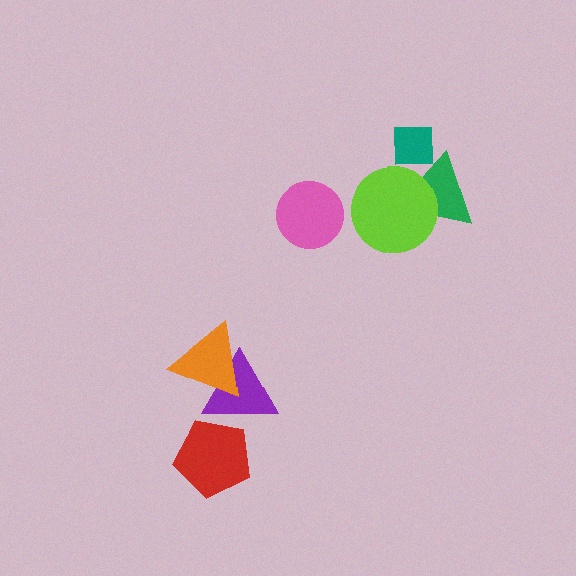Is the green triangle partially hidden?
Yes, it is partially covered by another shape.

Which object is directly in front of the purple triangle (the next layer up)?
The red pentagon is directly in front of the purple triangle.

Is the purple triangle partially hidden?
Yes, it is partially covered by another shape.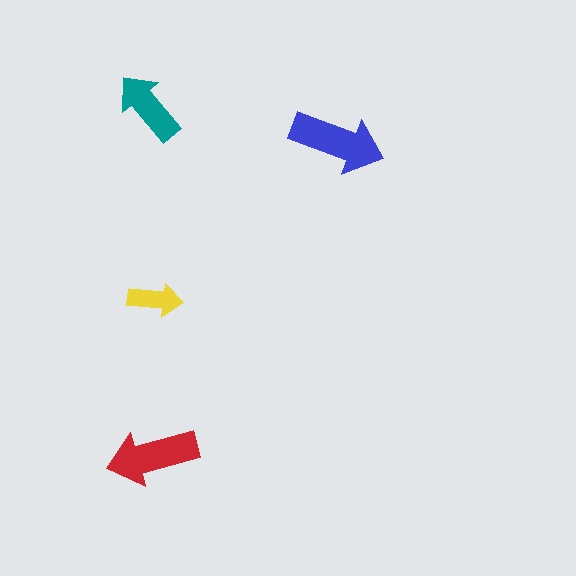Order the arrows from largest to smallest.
the blue one, the red one, the teal one, the yellow one.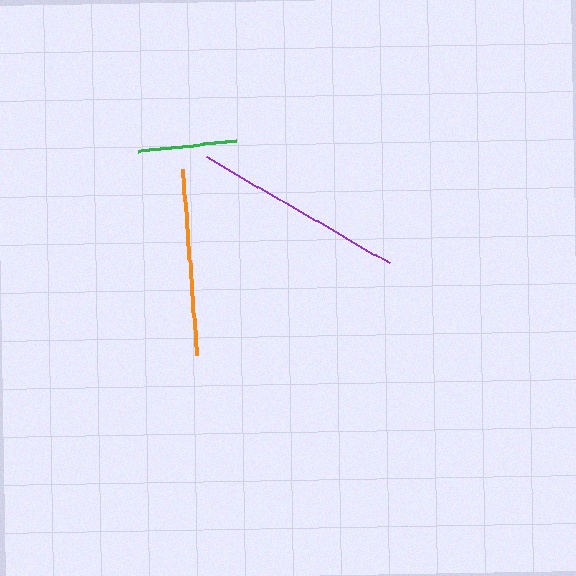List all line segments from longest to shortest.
From longest to shortest: purple, orange, green.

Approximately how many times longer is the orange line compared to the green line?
The orange line is approximately 1.9 times the length of the green line.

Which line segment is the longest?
The purple line is the longest at approximately 211 pixels.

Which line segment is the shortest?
The green line is the shortest at approximately 99 pixels.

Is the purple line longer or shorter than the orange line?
The purple line is longer than the orange line.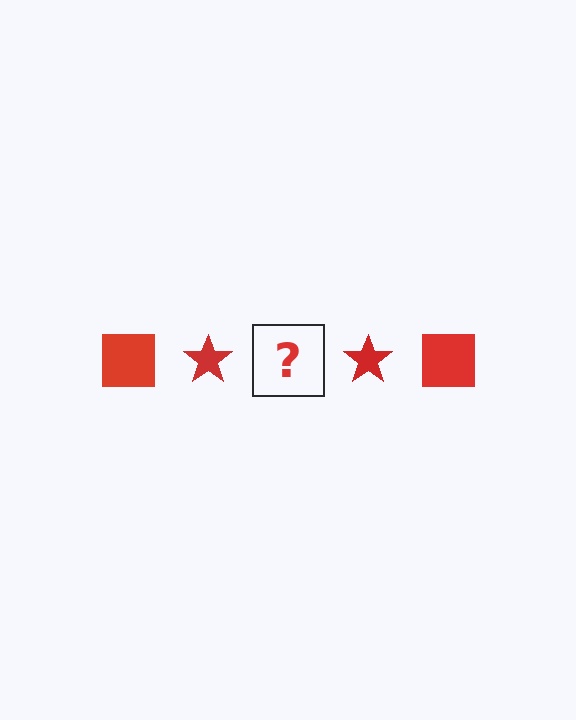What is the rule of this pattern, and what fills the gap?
The rule is that the pattern cycles through square, star shapes in red. The gap should be filled with a red square.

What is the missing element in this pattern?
The missing element is a red square.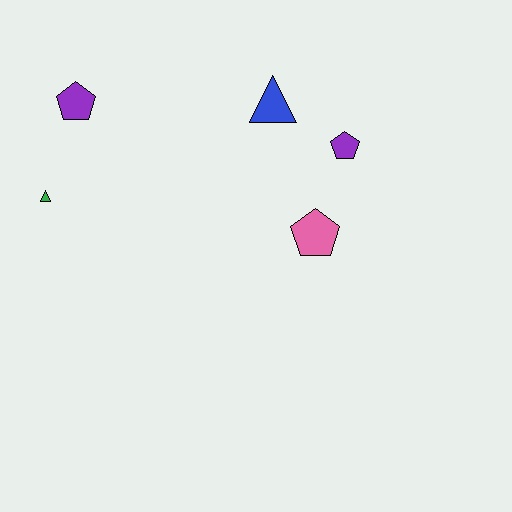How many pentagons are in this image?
There are 3 pentagons.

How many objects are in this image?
There are 5 objects.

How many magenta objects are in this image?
There are no magenta objects.